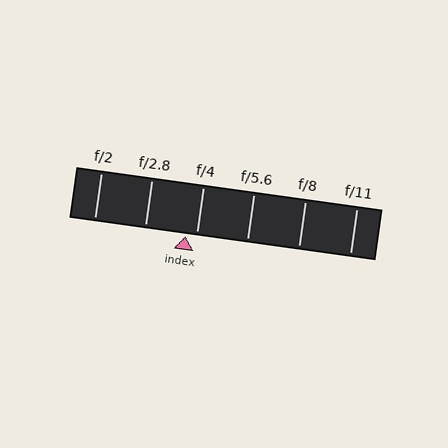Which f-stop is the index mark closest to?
The index mark is closest to f/4.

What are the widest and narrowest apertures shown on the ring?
The widest aperture shown is f/2 and the narrowest is f/11.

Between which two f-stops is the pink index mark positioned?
The index mark is between f/2.8 and f/4.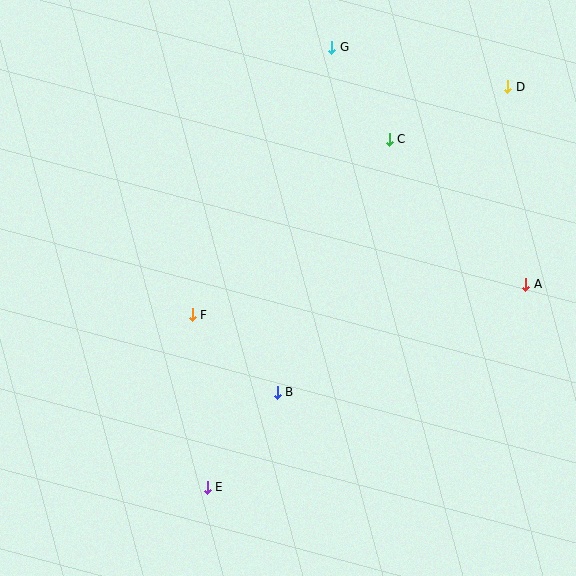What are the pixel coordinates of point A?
Point A is at (526, 284).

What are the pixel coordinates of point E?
Point E is at (207, 487).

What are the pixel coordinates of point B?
Point B is at (277, 392).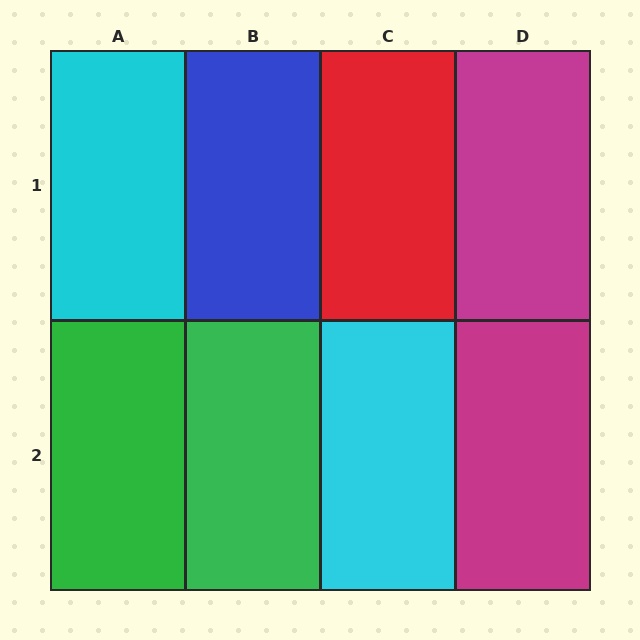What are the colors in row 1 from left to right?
Cyan, blue, red, magenta.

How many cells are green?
2 cells are green.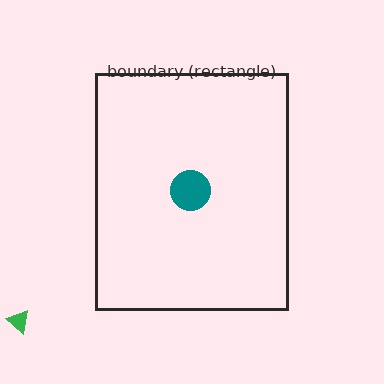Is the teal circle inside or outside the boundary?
Inside.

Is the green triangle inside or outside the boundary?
Outside.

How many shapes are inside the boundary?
1 inside, 1 outside.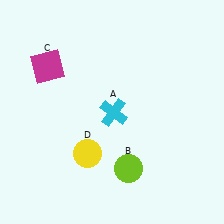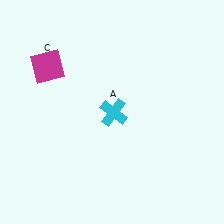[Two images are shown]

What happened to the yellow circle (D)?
The yellow circle (D) was removed in Image 2. It was in the bottom-left area of Image 1.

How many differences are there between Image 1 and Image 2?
There are 2 differences between the two images.